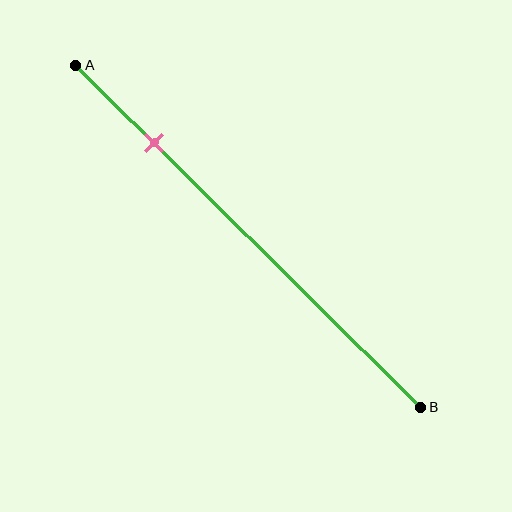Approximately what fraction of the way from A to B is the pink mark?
The pink mark is approximately 25% of the way from A to B.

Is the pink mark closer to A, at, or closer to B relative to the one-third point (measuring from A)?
The pink mark is closer to point A than the one-third point of segment AB.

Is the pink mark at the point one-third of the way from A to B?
No, the mark is at about 25% from A, not at the 33% one-third point.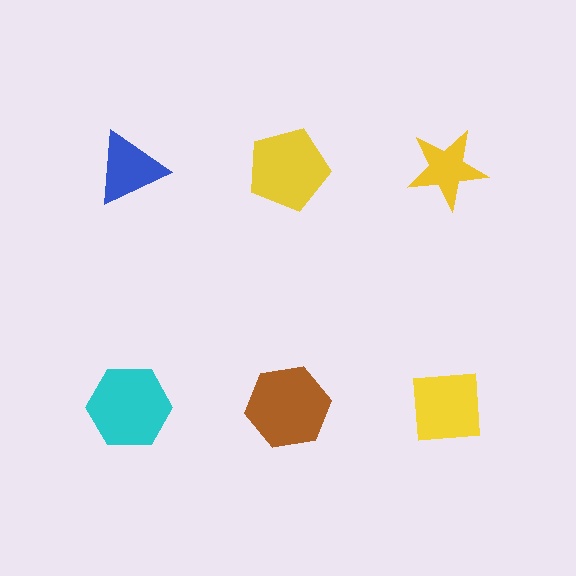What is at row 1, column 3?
A yellow star.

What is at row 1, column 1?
A blue triangle.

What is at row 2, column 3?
A yellow square.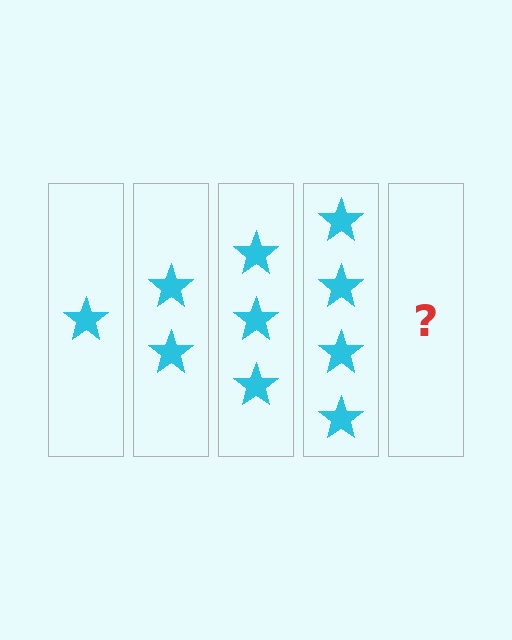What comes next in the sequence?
The next element should be 5 stars.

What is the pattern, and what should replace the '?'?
The pattern is that each step adds one more star. The '?' should be 5 stars.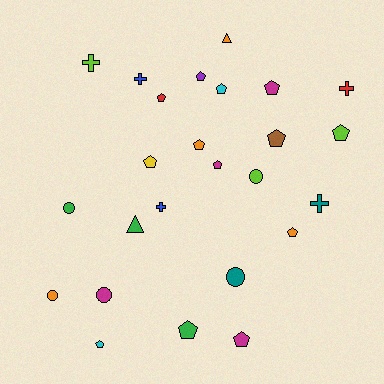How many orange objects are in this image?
There are 4 orange objects.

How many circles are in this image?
There are 5 circles.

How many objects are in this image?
There are 25 objects.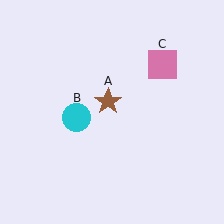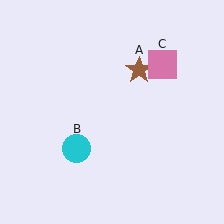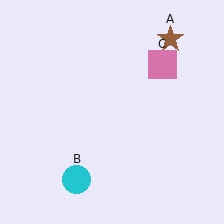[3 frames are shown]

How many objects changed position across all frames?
2 objects changed position: brown star (object A), cyan circle (object B).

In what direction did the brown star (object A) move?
The brown star (object A) moved up and to the right.